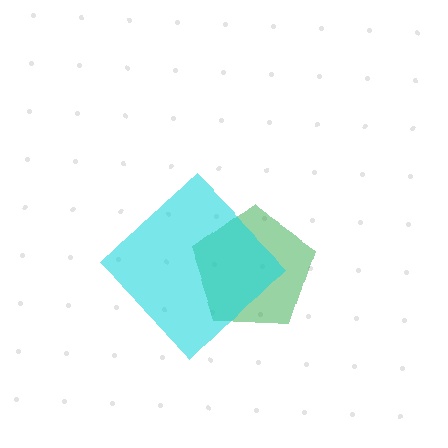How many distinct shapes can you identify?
There are 2 distinct shapes: a green pentagon, a cyan diamond.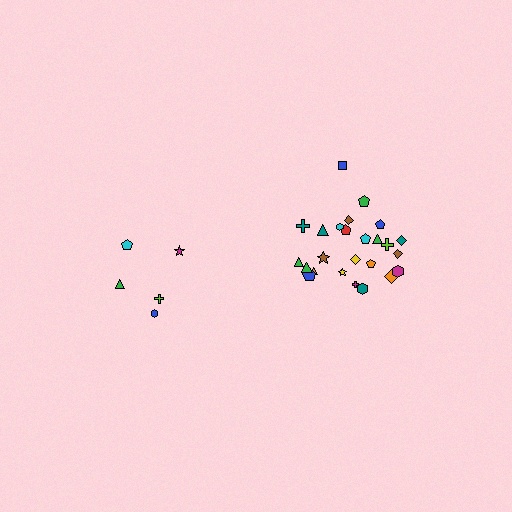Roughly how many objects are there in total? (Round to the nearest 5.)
Roughly 30 objects in total.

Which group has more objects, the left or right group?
The right group.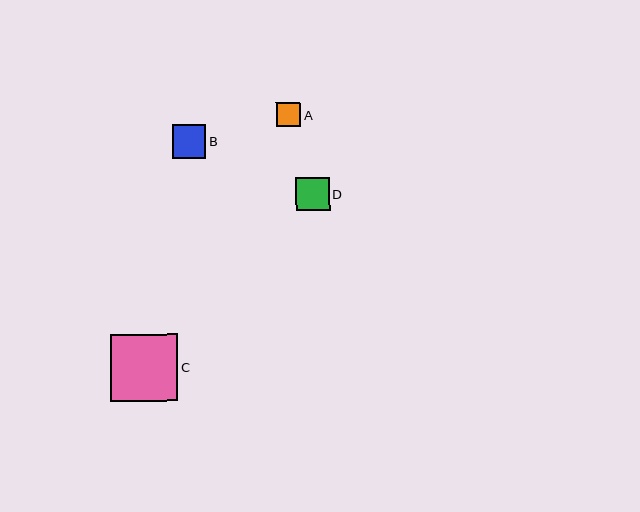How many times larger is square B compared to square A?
Square B is approximately 1.4 times the size of square A.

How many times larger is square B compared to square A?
Square B is approximately 1.4 times the size of square A.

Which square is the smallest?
Square A is the smallest with a size of approximately 24 pixels.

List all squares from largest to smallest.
From largest to smallest: C, B, D, A.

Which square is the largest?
Square C is the largest with a size of approximately 67 pixels.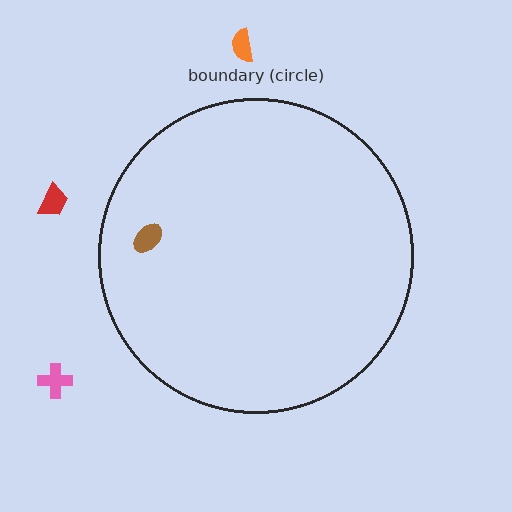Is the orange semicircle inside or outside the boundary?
Outside.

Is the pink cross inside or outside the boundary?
Outside.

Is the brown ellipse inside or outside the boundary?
Inside.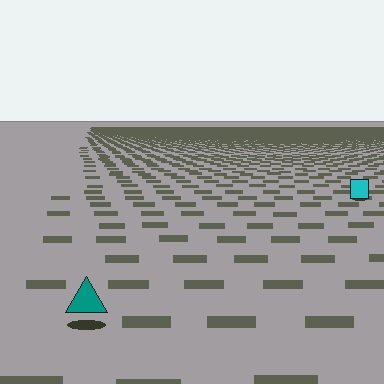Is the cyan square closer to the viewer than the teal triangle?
No. The teal triangle is closer — you can tell from the texture gradient: the ground texture is coarser near it.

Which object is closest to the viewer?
The teal triangle is closest. The texture marks near it are larger and more spread out.